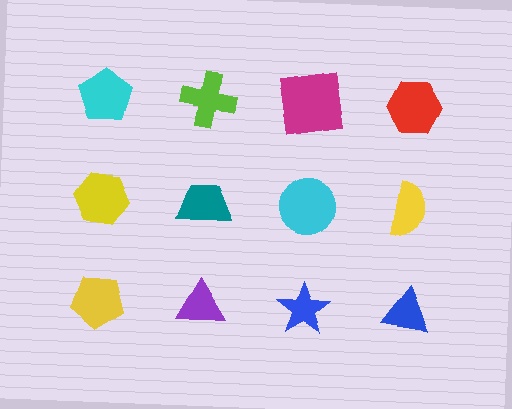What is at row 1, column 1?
A cyan pentagon.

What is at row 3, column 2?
A purple triangle.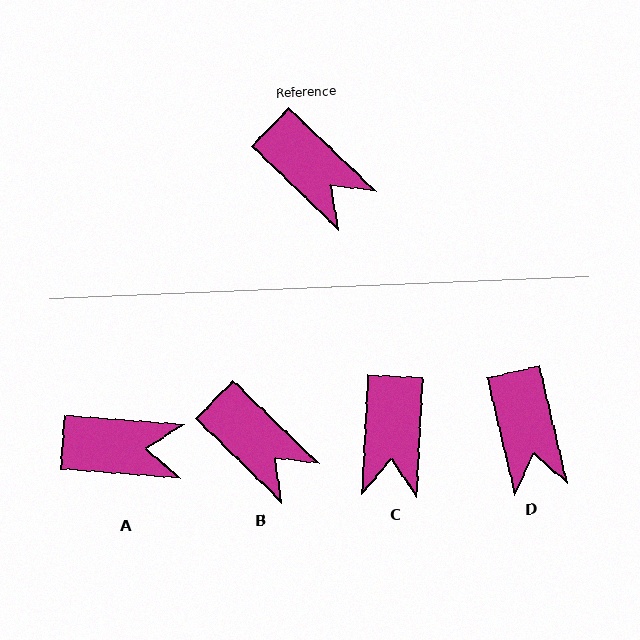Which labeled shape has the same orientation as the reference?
B.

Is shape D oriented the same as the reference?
No, it is off by about 33 degrees.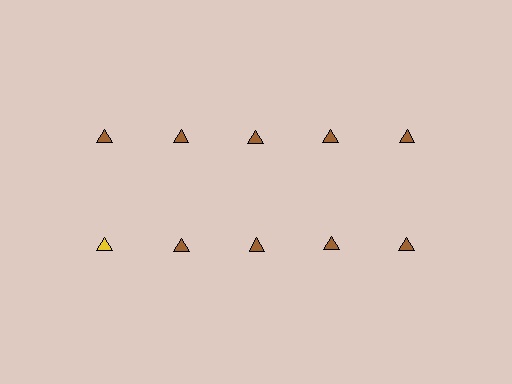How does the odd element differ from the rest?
It has a different color: yellow instead of brown.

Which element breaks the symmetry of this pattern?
The yellow triangle in the second row, leftmost column breaks the symmetry. All other shapes are brown triangles.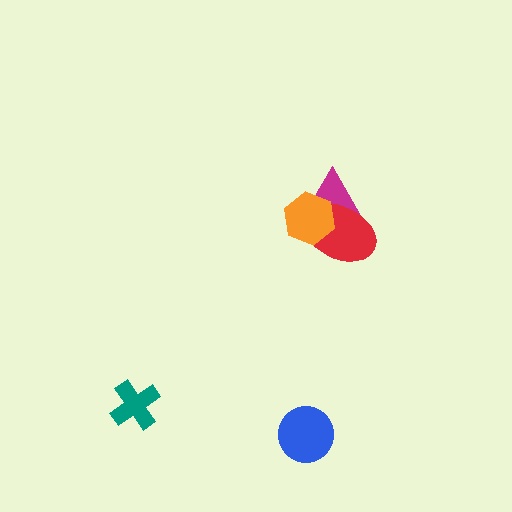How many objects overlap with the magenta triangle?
2 objects overlap with the magenta triangle.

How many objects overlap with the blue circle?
0 objects overlap with the blue circle.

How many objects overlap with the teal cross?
0 objects overlap with the teal cross.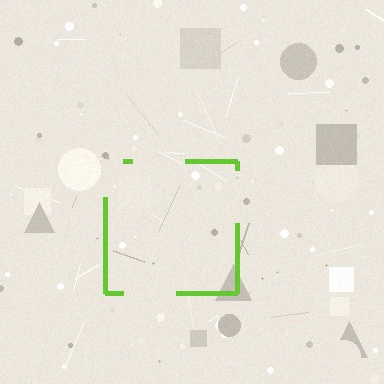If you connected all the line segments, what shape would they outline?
They would outline a square.